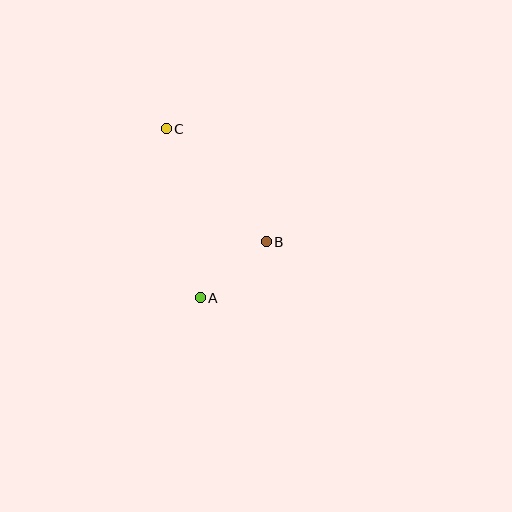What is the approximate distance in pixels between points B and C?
The distance between B and C is approximately 151 pixels.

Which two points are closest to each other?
Points A and B are closest to each other.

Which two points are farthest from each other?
Points A and C are farthest from each other.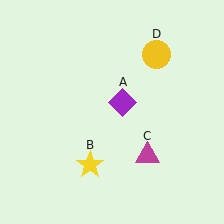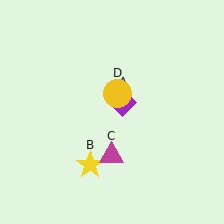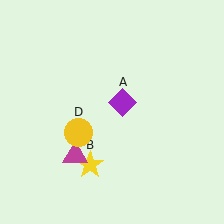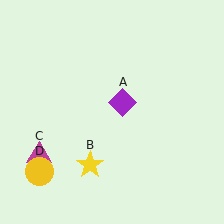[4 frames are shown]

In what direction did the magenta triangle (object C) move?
The magenta triangle (object C) moved left.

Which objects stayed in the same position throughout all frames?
Purple diamond (object A) and yellow star (object B) remained stationary.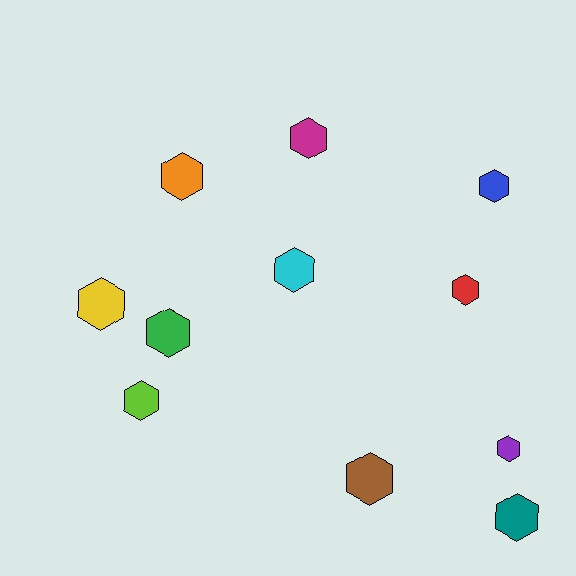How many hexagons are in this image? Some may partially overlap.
There are 11 hexagons.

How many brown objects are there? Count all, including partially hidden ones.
There is 1 brown object.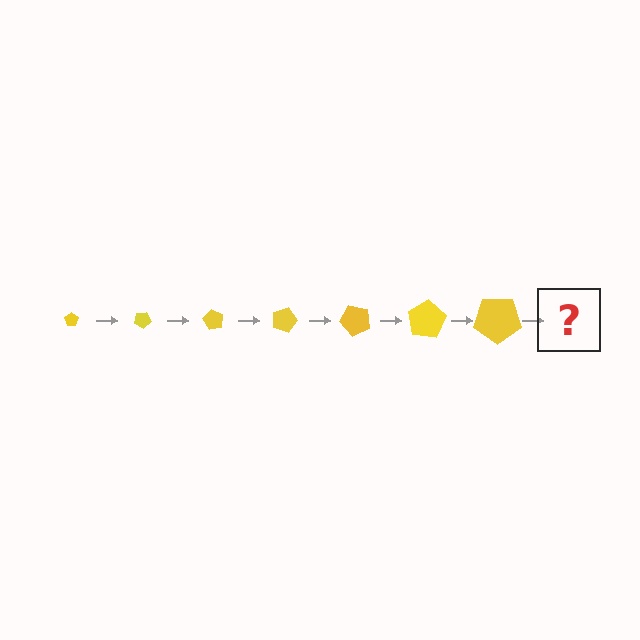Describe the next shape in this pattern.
It should be a pentagon, larger than the previous one and rotated 210 degrees from the start.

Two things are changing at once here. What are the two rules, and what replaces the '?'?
The two rules are that the pentagon grows larger each step and it rotates 30 degrees each step. The '?' should be a pentagon, larger than the previous one and rotated 210 degrees from the start.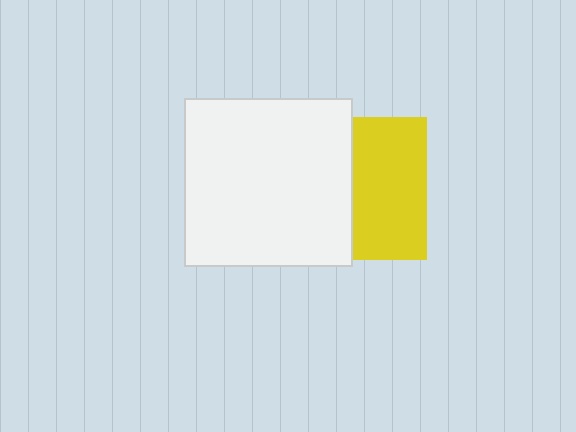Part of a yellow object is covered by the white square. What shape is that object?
It is a square.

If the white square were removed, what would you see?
You would see the complete yellow square.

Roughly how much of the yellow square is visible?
About half of it is visible (roughly 52%).